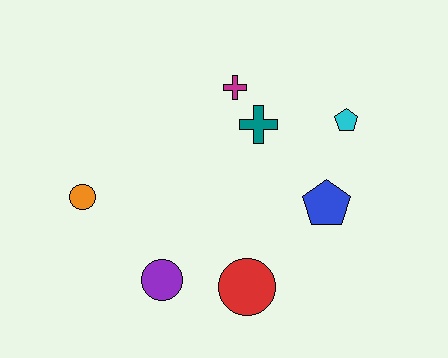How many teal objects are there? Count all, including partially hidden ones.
There is 1 teal object.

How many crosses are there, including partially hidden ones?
There are 2 crosses.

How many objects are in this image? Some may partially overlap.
There are 7 objects.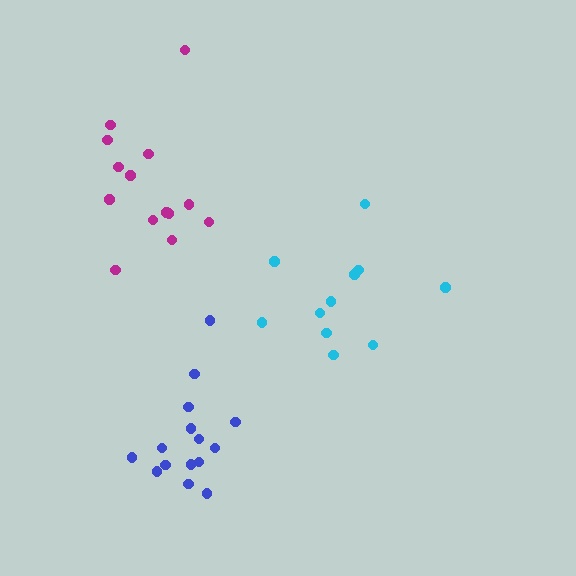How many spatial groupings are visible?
There are 3 spatial groupings.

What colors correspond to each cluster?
The clusters are colored: magenta, blue, cyan.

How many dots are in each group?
Group 1: 14 dots, Group 2: 15 dots, Group 3: 11 dots (40 total).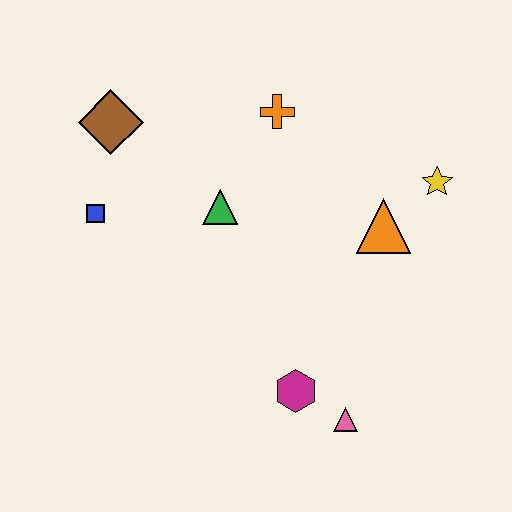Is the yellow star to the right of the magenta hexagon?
Yes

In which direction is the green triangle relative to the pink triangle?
The green triangle is above the pink triangle.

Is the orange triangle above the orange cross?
No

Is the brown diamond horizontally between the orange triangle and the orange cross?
No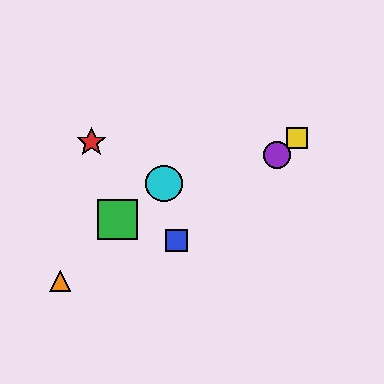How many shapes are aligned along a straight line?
3 shapes (the blue square, the yellow square, the purple circle) are aligned along a straight line.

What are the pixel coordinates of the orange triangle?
The orange triangle is at (60, 281).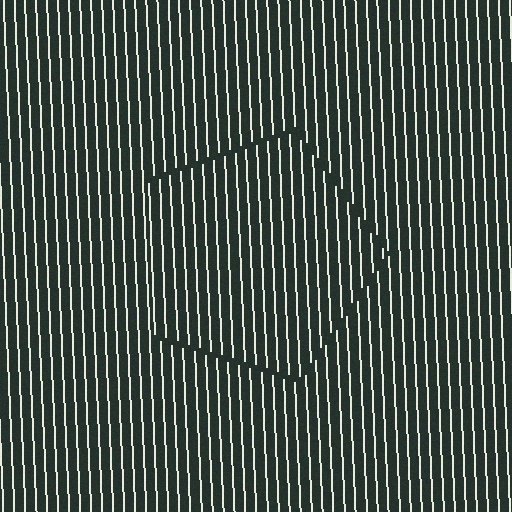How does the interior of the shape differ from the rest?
The interior of the shape contains the same grating, shifted by half a period — the contour is defined by the phase discontinuity where line-ends from the inner and outer gratings abut.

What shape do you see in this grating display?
An illusory pentagon. The interior of the shape contains the same grating, shifted by half a period — the contour is defined by the phase discontinuity where line-ends from the inner and outer gratings abut.